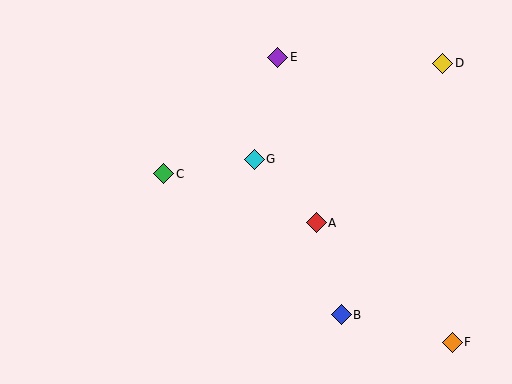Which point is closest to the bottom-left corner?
Point C is closest to the bottom-left corner.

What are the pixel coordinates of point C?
Point C is at (164, 174).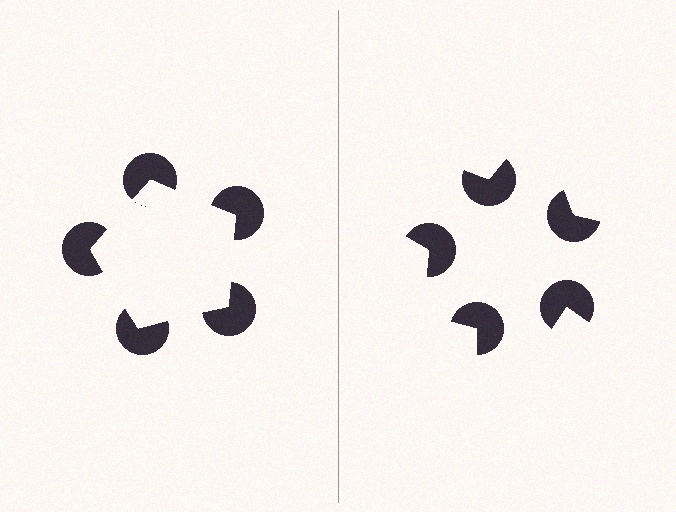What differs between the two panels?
The pac-man discs are positioned identically on both sides; only the wedge orientations differ. On the left they align to a pentagon; on the right they are misaligned.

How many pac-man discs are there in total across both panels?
10 — 5 on each side.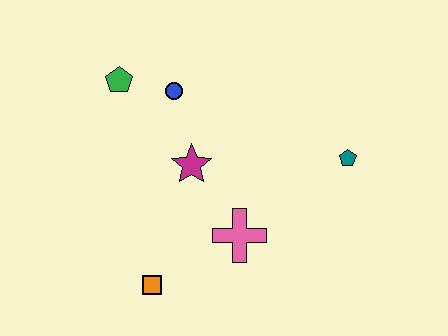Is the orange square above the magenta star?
No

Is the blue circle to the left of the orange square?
No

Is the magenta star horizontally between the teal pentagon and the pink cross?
No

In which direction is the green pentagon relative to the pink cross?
The green pentagon is above the pink cross.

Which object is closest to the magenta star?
The blue circle is closest to the magenta star.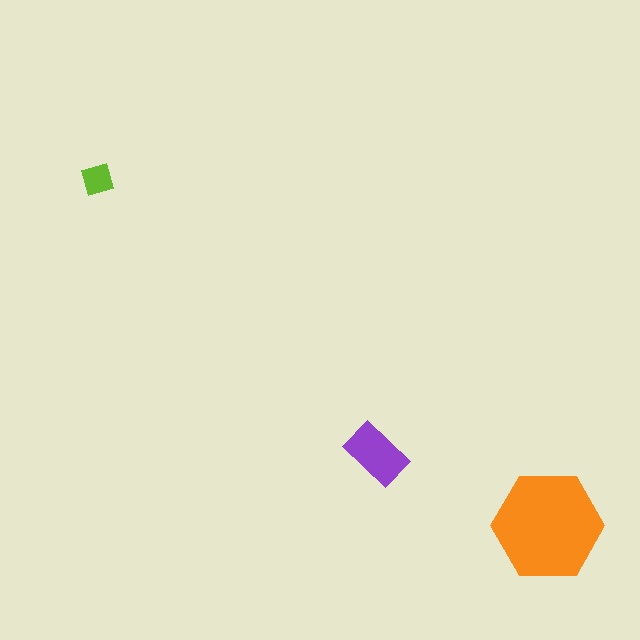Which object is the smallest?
The lime diamond.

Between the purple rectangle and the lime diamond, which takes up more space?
The purple rectangle.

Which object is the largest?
The orange hexagon.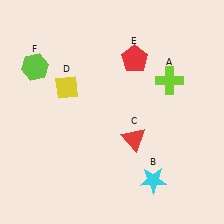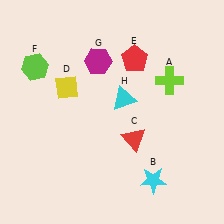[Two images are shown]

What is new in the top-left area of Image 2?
A magenta hexagon (G) was added in the top-left area of Image 2.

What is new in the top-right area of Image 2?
A cyan triangle (H) was added in the top-right area of Image 2.